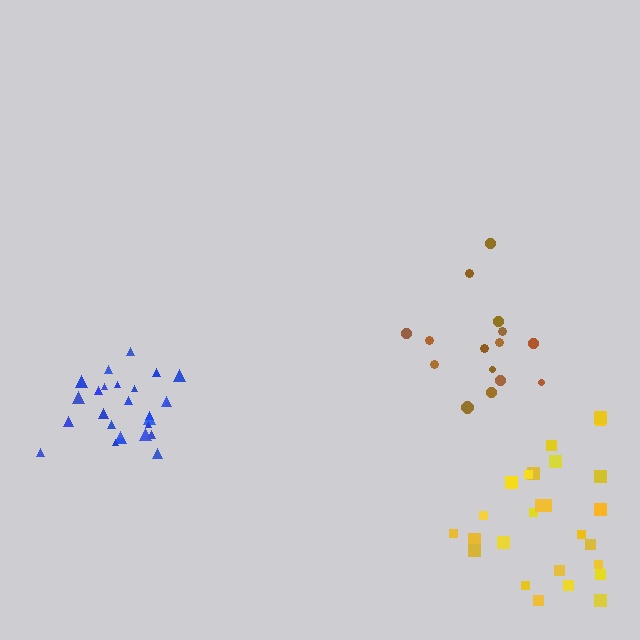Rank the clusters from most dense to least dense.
blue, yellow, brown.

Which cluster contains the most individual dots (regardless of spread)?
Yellow (26).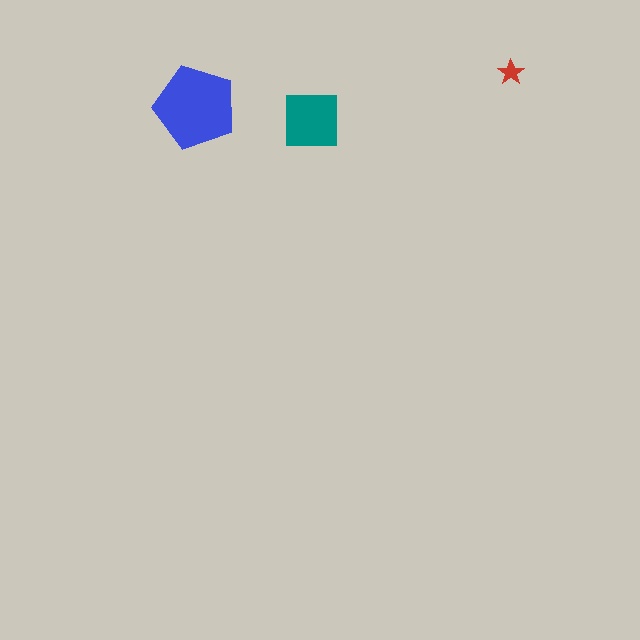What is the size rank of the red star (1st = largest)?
3rd.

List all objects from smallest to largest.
The red star, the teal square, the blue pentagon.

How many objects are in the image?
There are 3 objects in the image.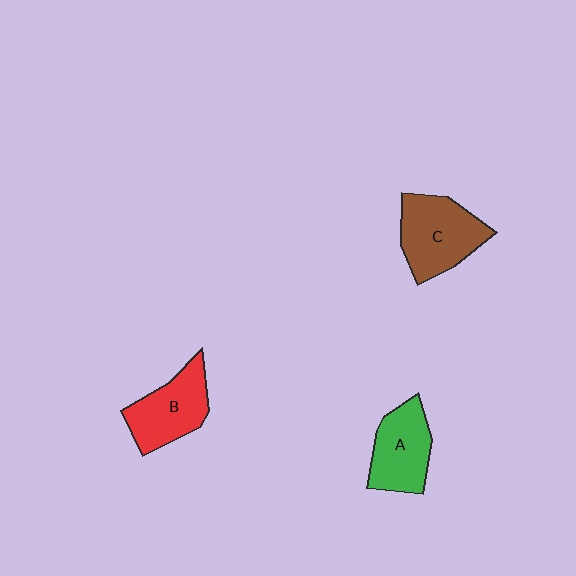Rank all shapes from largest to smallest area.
From largest to smallest: C (brown), B (red), A (green).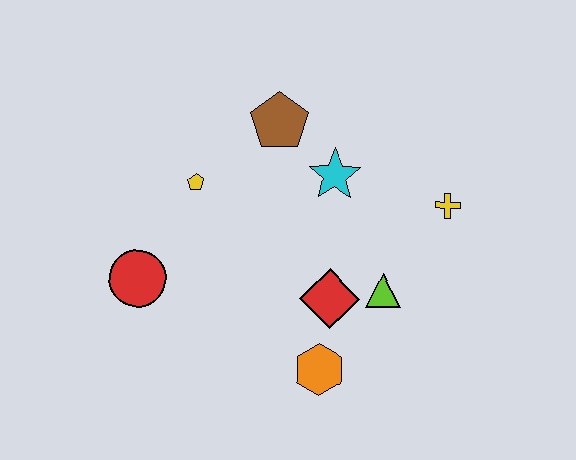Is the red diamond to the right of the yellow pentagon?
Yes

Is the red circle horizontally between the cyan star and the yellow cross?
No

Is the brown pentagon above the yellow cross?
Yes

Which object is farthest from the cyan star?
The red circle is farthest from the cyan star.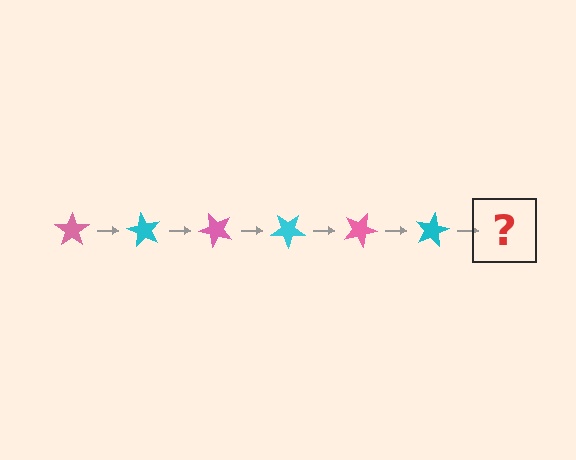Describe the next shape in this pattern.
It should be a pink star, rotated 360 degrees from the start.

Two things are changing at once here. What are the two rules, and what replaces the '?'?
The two rules are that it rotates 60 degrees each step and the color cycles through pink and cyan. The '?' should be a pink star, rotated 360 degrees from the start.